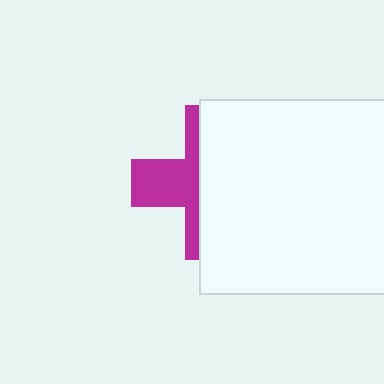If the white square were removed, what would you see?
You would see the complete magenta cross.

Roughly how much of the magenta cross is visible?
A small part of it is visible (roughly 39%).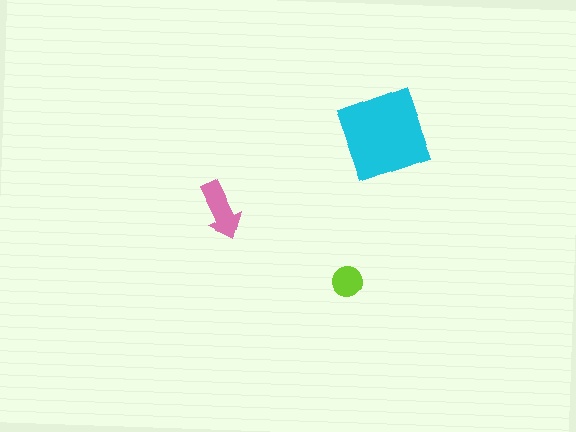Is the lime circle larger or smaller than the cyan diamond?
Smaller.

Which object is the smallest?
The lime circle.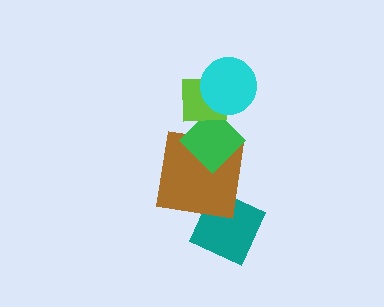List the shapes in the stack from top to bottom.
From top to bottom: the cyan circle, the lime square, the green diamond, the brown square, the teal diamond.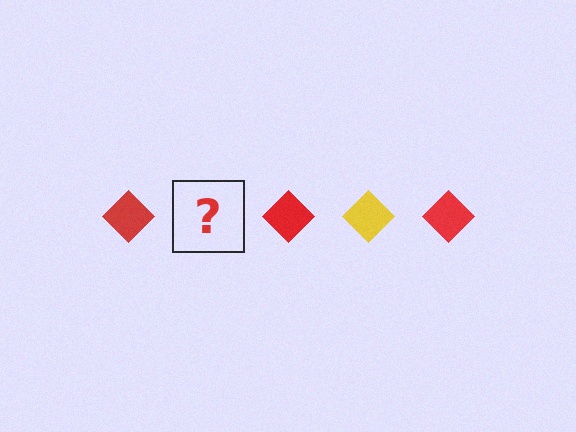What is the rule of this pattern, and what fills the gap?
The rule is that the pattern cycles through red, yellow diamonds. The gap should be filled with a yellow diamond.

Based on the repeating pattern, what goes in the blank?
The blank should be a yellow diamond.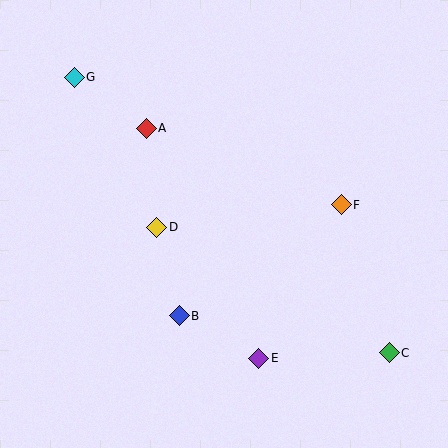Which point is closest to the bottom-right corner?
Point C is closest to the bottom-right corner.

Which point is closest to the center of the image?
Point D at (157, 227) is closest to the center.